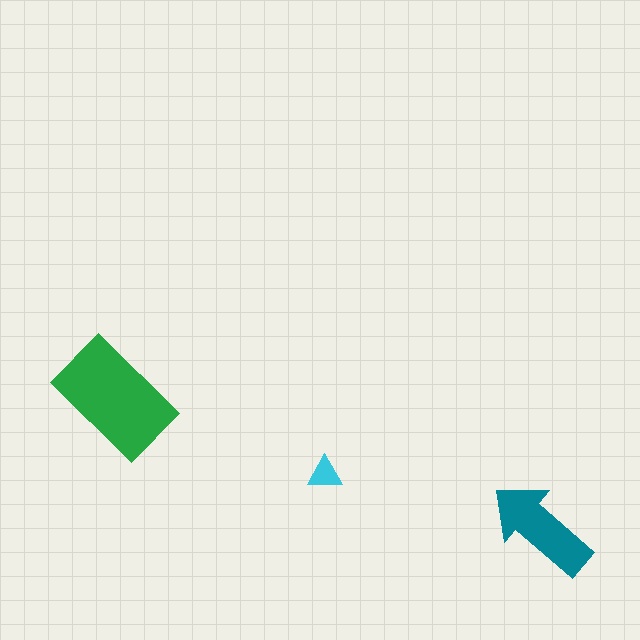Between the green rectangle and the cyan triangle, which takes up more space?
The green rectangle.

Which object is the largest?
The green rectangle.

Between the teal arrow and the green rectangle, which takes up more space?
The green rectangle.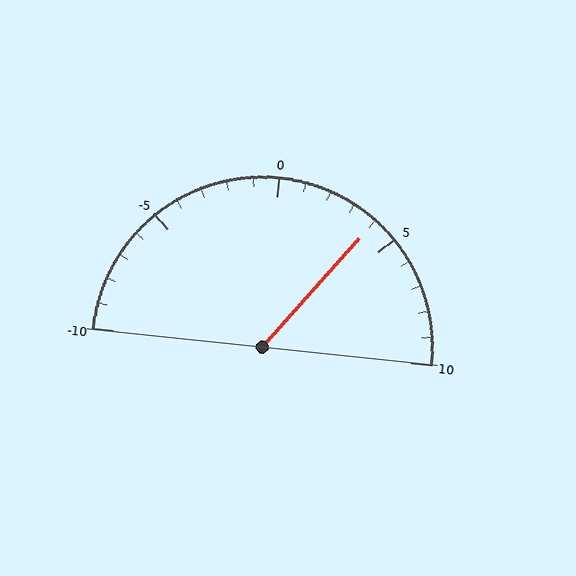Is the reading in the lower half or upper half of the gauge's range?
The reading is in the upper half of the range (-10 to 10).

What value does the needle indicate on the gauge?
The needle indicates approximately 4.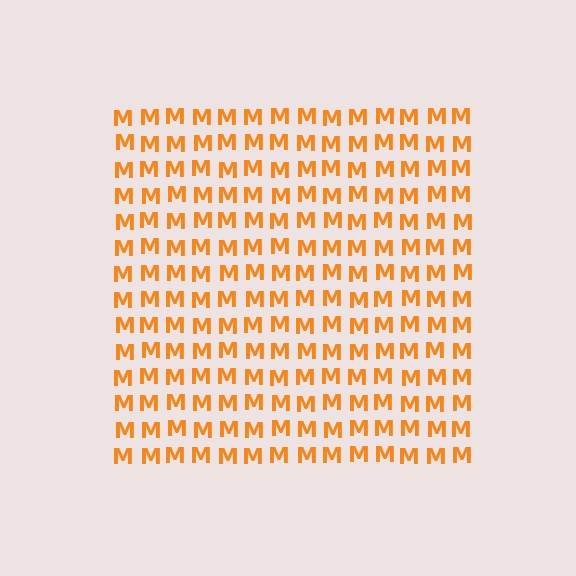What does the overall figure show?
The overall figure shows a square.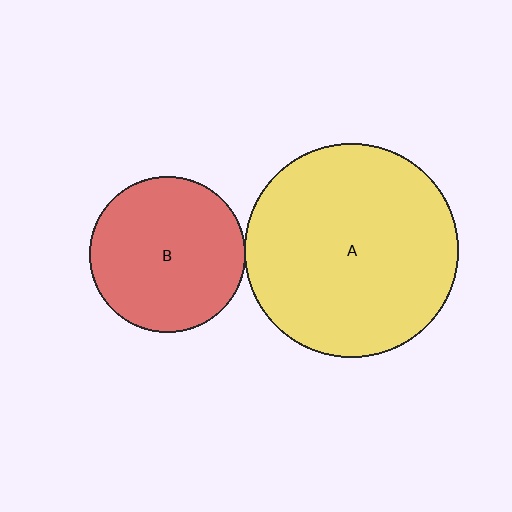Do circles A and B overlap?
Yes.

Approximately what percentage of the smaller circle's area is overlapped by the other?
Approximately 5%.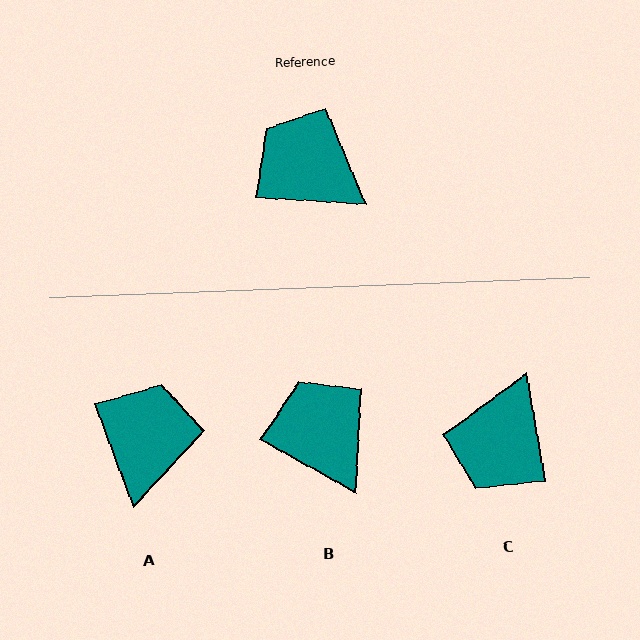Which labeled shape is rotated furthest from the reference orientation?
C, about 104 degrees away.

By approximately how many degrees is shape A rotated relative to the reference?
Approximately 66 degrees clockwise.